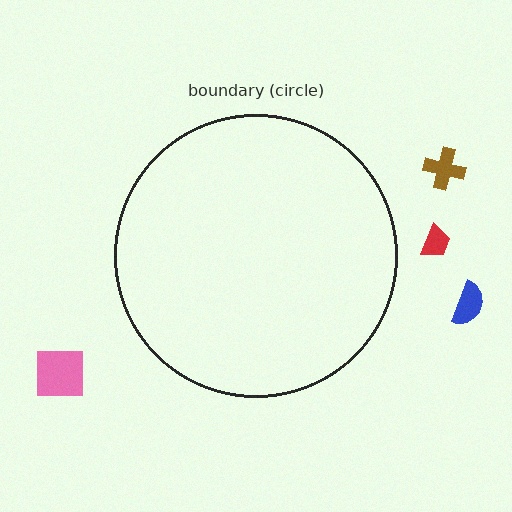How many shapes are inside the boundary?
0 inside, 4 outside.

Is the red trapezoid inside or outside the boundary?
Outside.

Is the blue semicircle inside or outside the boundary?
Outside.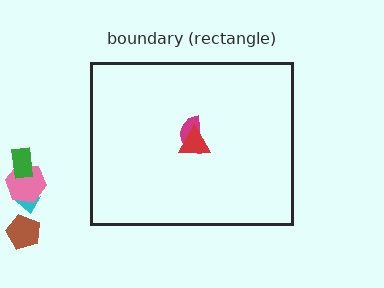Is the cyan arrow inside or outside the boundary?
Outside.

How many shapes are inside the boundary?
2 inside, 4 outside.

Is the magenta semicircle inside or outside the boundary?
Inside.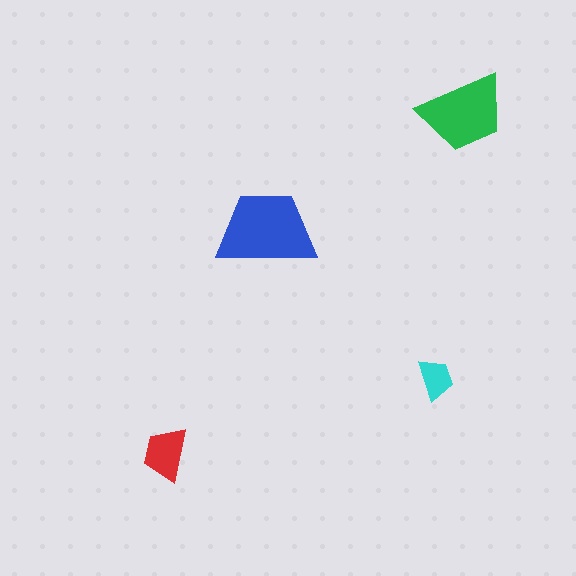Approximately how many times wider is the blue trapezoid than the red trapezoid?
About 2 times wider.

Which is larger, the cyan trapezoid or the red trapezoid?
The red one.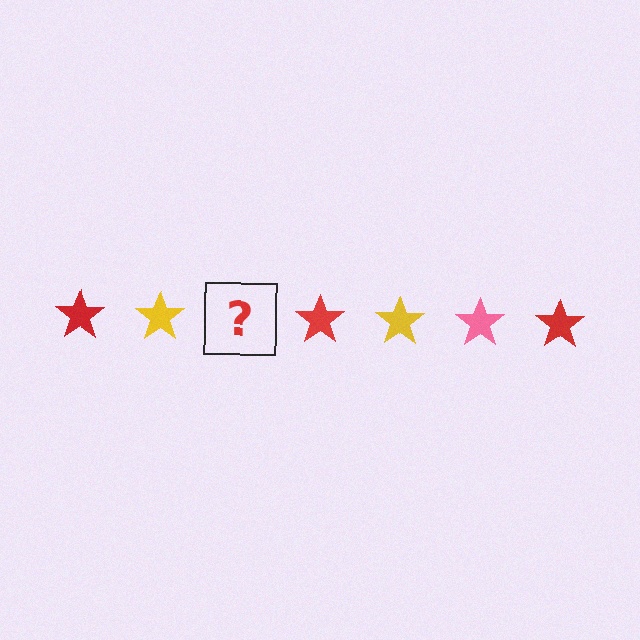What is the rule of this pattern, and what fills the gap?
The rule is that the pattern cycles through red, yellow, pink stars. The gap should be filled with a pink star.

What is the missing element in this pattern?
The missing element is a pink star.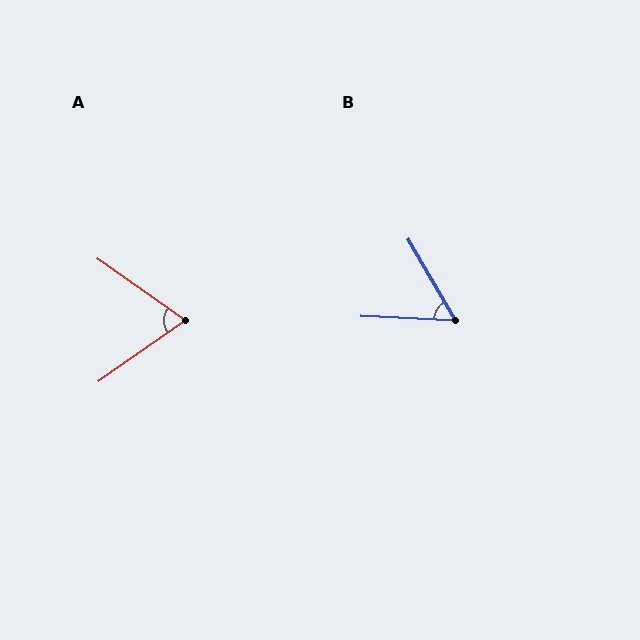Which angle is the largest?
A, at approximately 71 degrees.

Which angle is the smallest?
B, at approximately 57 degrees.